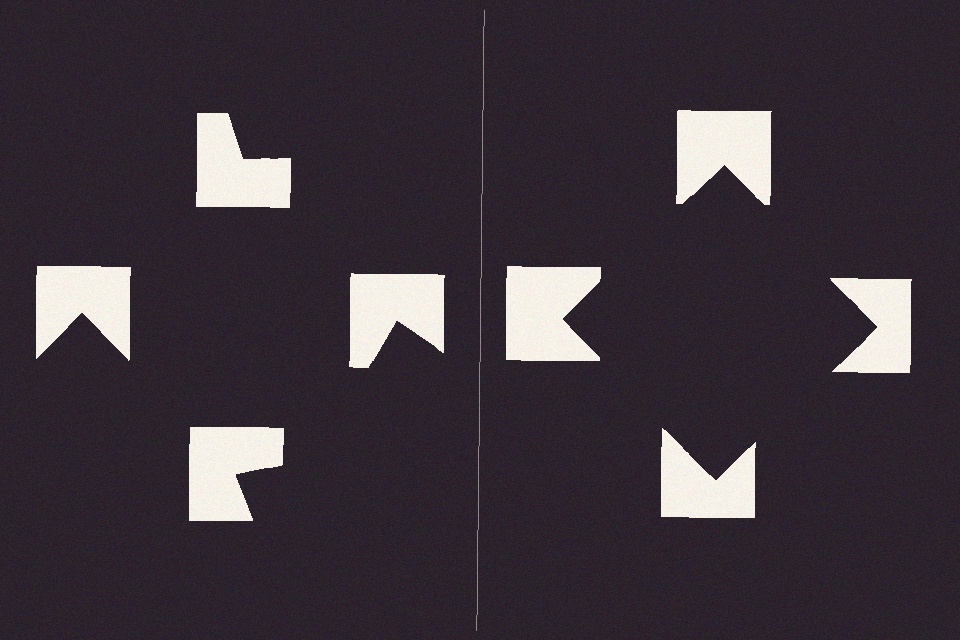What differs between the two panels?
The notched squares are positioned identically on both sides; only the wedge orientations differ. On the right they align to a square; on the left they are misaligned.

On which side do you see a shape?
An illusory square appears on the right side. On the left side the wedge cuts are rotated, so no coherent shape forms.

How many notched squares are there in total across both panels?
8 — 4 on each side.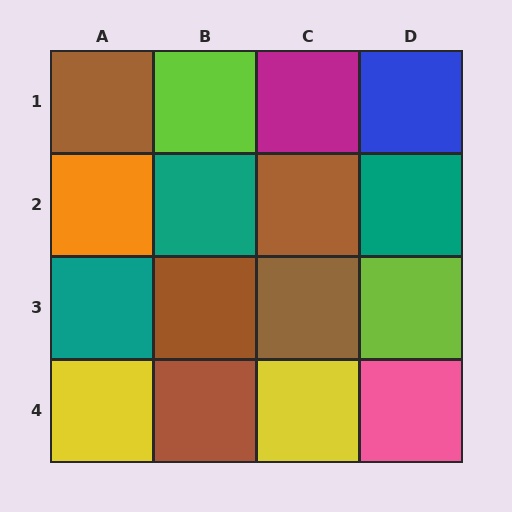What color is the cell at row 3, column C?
Brown.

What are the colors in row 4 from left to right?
Yellow, brown, yellow, pink.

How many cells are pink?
1 cell is pink.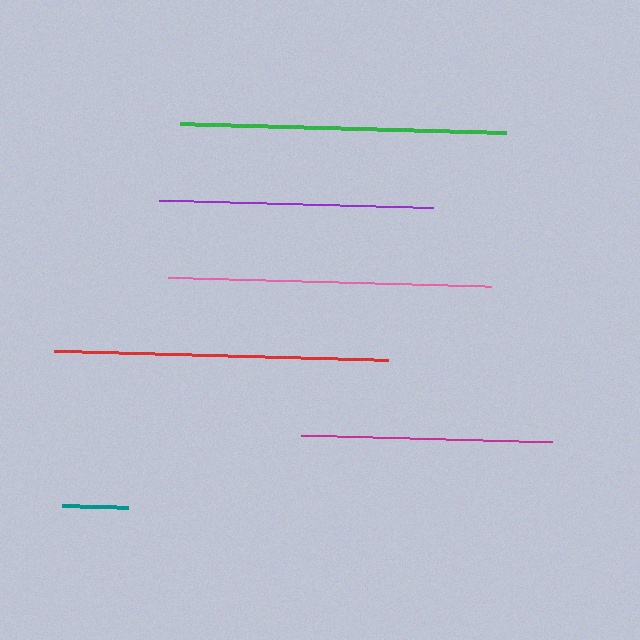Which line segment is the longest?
The red line is the longest at approximately 334 pixels.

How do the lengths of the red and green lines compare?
The red and green lines are approximately the same length.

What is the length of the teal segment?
The teal segment is approximately 66 pixels long.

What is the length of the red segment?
The red segment is approximately 334 pixels long.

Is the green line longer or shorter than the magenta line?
The green line is longer than the magenta line.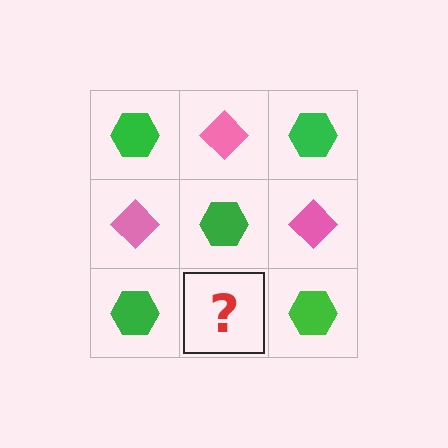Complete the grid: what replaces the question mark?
The question mark should be replaced with a pink diamond.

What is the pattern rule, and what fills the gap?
The rule is that it alternates green hexagon and pink diamond in a checkerboard pattern. The gap should be filled with a pink diamond.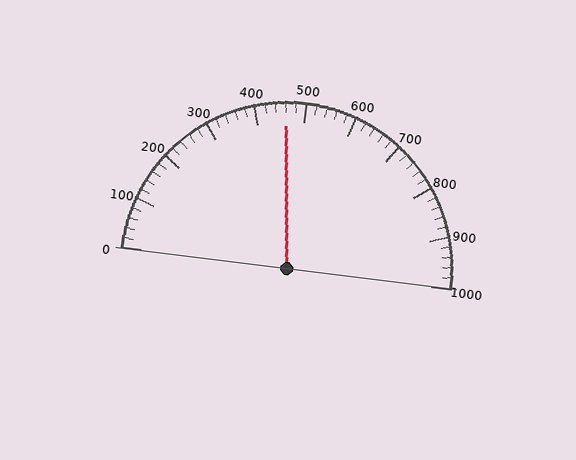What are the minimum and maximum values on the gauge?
The gauge ranges from 0 to 1000.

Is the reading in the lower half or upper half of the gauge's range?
The reading is in the lower half of the range (0 to 1000).